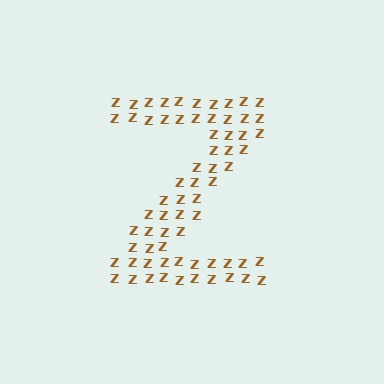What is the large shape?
The large shape is the letter Z.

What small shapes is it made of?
It is made of small letter Z's.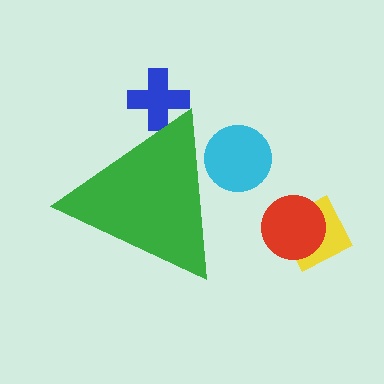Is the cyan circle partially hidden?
Yes, the cyan circle is partially hidden behind the green triangle.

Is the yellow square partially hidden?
No, the yellow square is fully visible.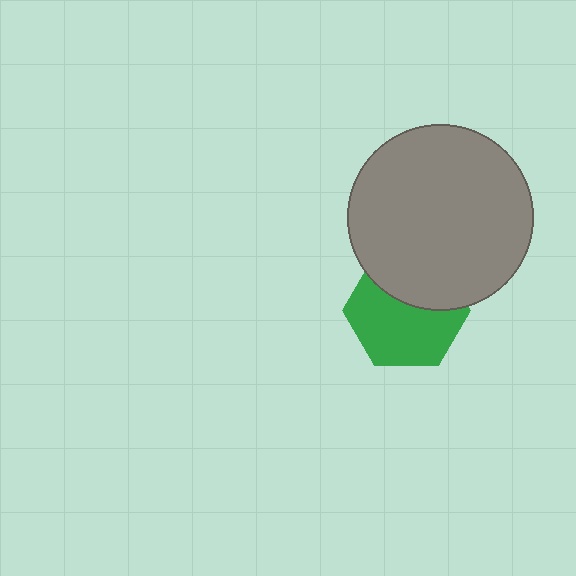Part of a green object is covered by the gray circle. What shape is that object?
It is a hexagon.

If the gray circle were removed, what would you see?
You would see the complete green hexagon.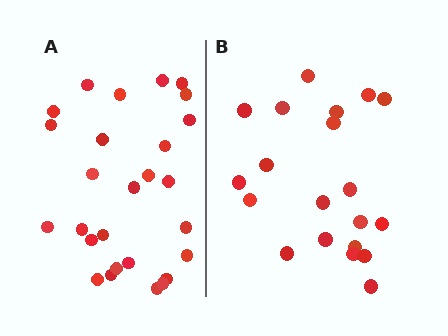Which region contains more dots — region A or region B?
Region A (the left region) has more dots.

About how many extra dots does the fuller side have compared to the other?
Region A has roughly 8 or so more dots than region B.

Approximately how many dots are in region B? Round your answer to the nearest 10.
About 20 dots.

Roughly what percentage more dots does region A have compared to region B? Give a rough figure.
About 35% more.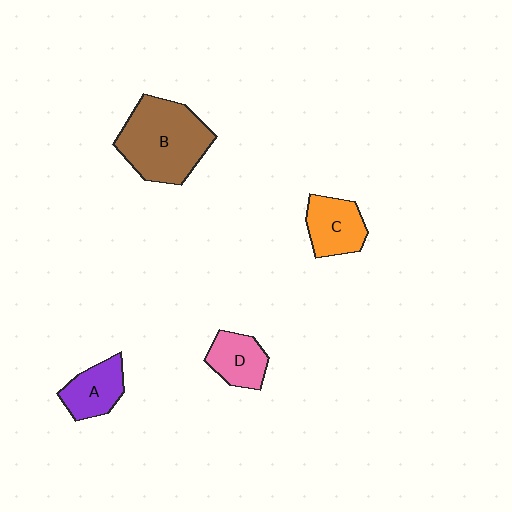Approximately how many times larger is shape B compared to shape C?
Approximately 2.0 times.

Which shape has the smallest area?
Shape D (pink).